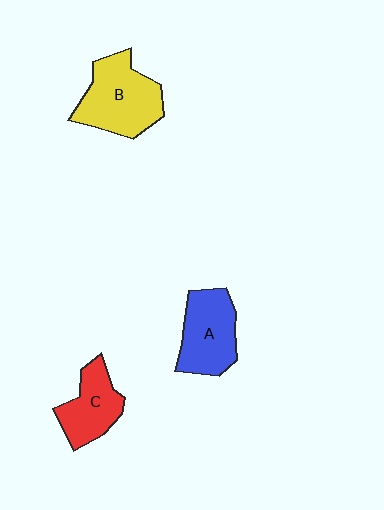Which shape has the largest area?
Shape B (yellow).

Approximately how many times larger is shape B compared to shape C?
Approximately 1.4 times.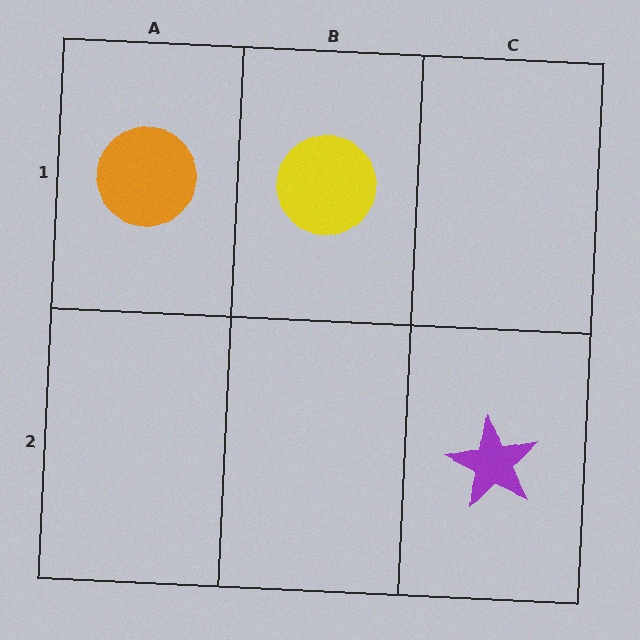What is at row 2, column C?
A purple star.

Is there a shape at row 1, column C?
No, that cell is empty.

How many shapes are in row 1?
2 shapes.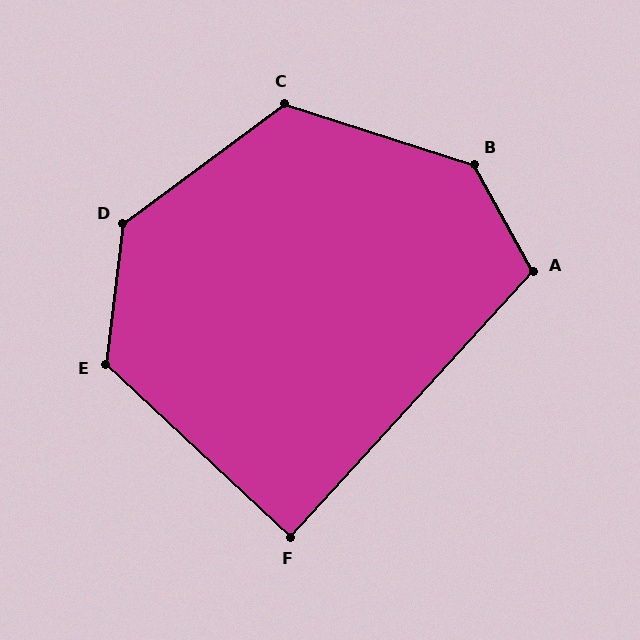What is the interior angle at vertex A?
Approximately 109 degrees (obtuse).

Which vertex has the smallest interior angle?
F, at approximately 89 degrees.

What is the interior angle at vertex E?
Approximately 126 degrees (obtuse).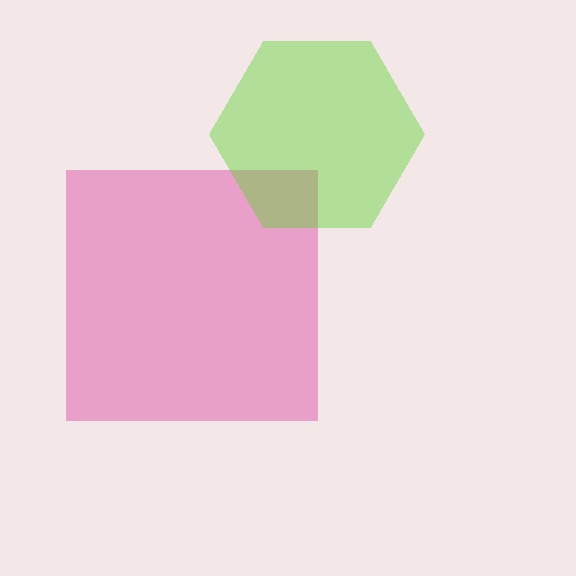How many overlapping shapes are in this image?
There are 2 overlapping shapes in the image.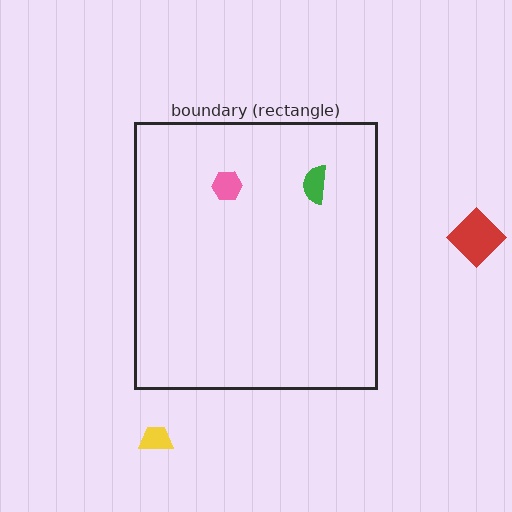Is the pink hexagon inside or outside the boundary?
Inside.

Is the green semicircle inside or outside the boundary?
Inside.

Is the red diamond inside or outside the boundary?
Outside.